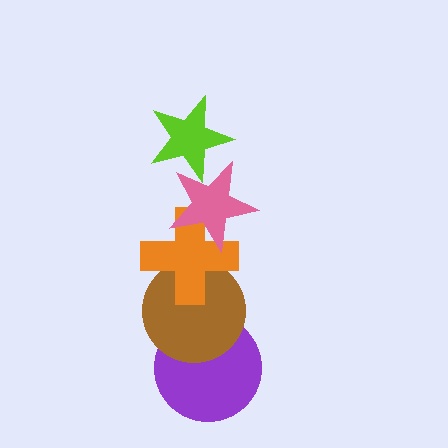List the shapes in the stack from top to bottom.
From top to bottom: the lime star, the pink star, the orange cross, the brown circle, the purple circle.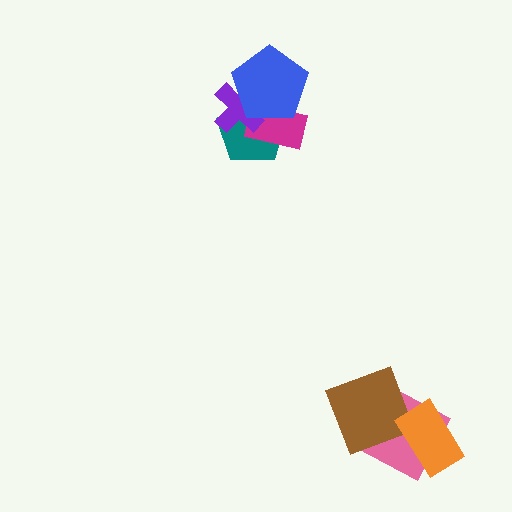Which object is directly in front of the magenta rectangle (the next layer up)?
The purple cross is directly in front of the magenta rectangle.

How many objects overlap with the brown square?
1 object overlaps with the brown square.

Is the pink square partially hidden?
Yes, it is partially covered by another shape.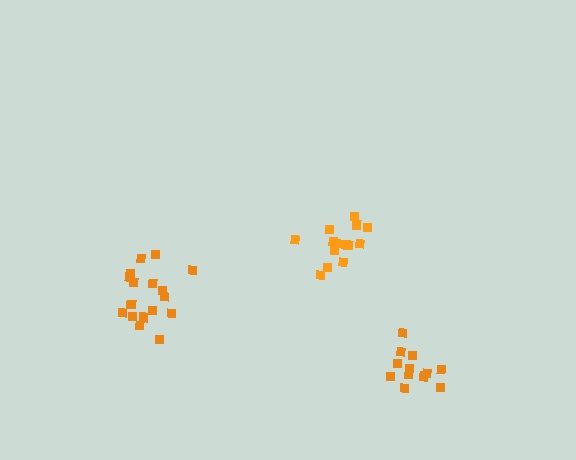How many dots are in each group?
Group 1: 12 dots, Group 2: 14 dots, Group 3: 17 dots (43 total).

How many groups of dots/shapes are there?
There are 3 groups.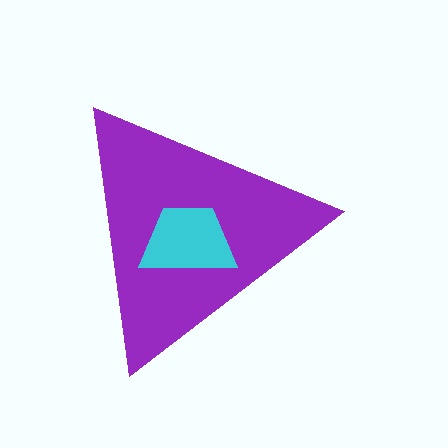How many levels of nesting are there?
2.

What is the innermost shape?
The cyan trapezoid.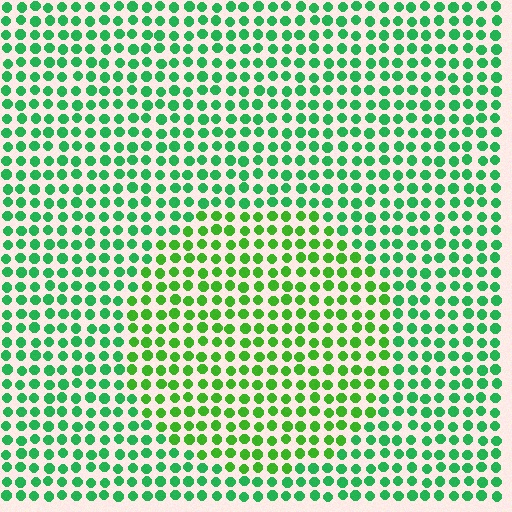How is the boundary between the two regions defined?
The boundary is defined purely by a slight shift in hue (about 29 degrees). Spacing, size, and orientation are identical on both sides.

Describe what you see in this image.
The image is filled with small green elements in a uniform arrangement. A circle-shaped region is visible where the elements are tinted to a slightly different hue, forming a subtle color boundary.